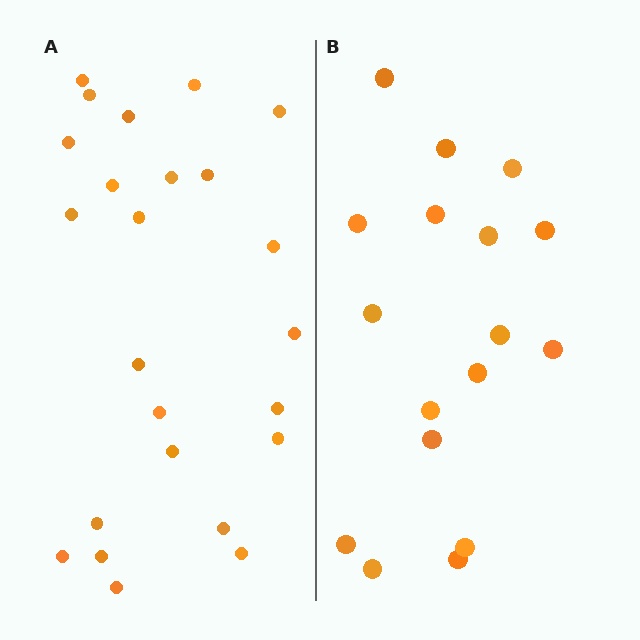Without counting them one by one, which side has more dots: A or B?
Region A (the left region) has more dots.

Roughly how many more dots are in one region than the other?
Region A has roughly 8 or so more dots than region B.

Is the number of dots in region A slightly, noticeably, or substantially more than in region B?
Region A has noticeably more, but not dramatically so. The ratio is roughly 1.4 to 1.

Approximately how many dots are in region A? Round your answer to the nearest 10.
About 20 dots. (The exact count is 24, which rounds to 20.)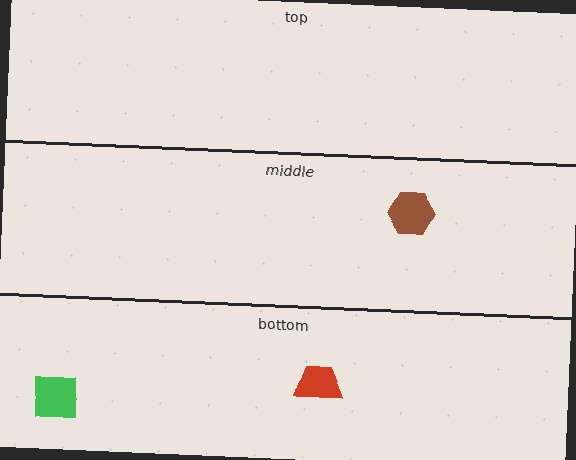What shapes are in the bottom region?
The green square, the red trapezoid.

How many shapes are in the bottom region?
2.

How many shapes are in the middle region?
1.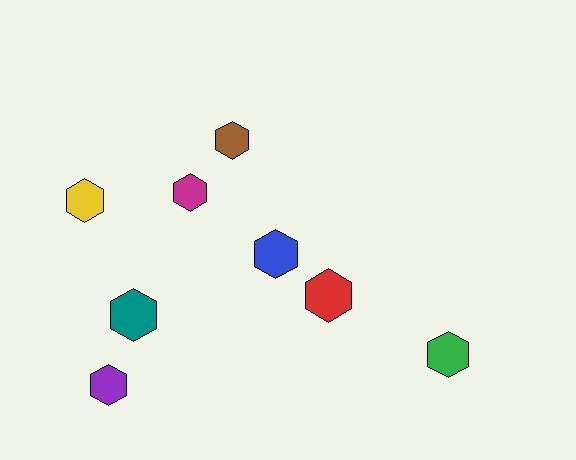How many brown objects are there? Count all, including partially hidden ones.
There is 1 brown object.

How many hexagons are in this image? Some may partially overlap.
There are 8 hexagons.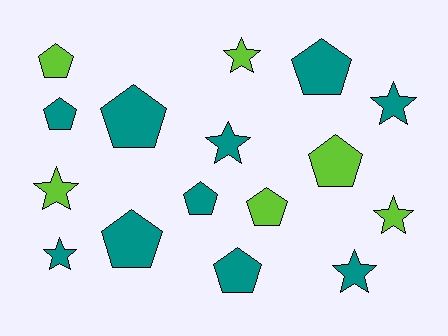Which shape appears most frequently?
Pentagon, with 9 objects.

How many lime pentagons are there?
There are 3 lime pentagons.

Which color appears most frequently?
Teal, with 10 objects.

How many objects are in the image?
There are 16 objects.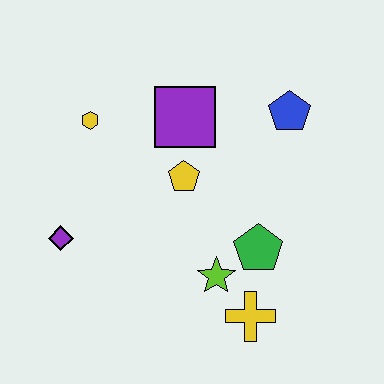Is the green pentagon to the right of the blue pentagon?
No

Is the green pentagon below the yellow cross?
No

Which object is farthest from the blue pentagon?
The purple diamond is farthest from the blue pentagon.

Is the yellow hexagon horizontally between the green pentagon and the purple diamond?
Yes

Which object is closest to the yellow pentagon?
The purple square is closest to the yellow pentagon.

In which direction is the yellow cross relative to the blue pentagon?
The yellow cross is below the blue pentagon.